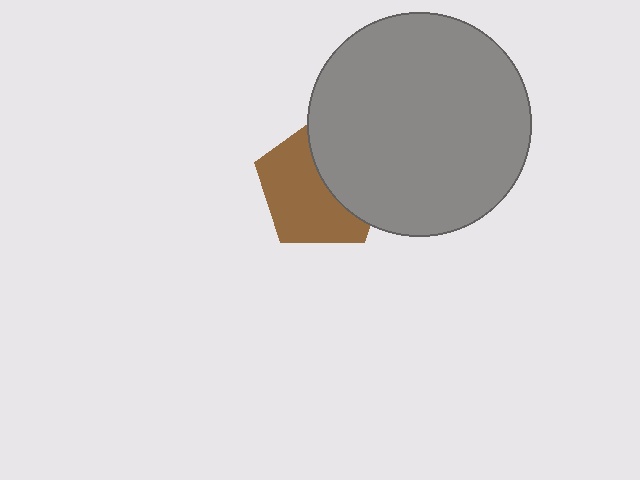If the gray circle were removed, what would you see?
You would see the complete brown pentagon.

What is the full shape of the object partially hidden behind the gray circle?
The partially hidden object is a brown pentagon.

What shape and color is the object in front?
The object in front is a gray circle.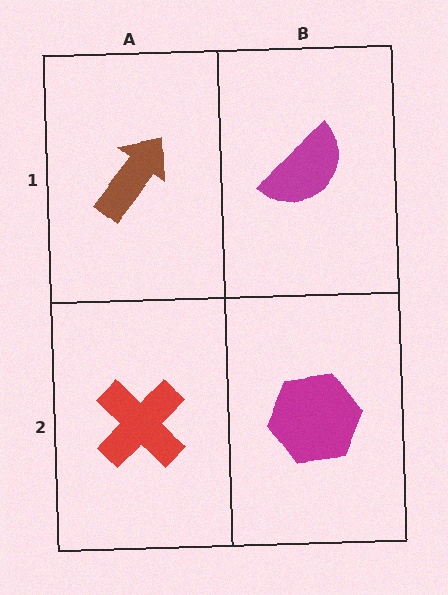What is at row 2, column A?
A red cross.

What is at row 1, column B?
A magenta semicircle.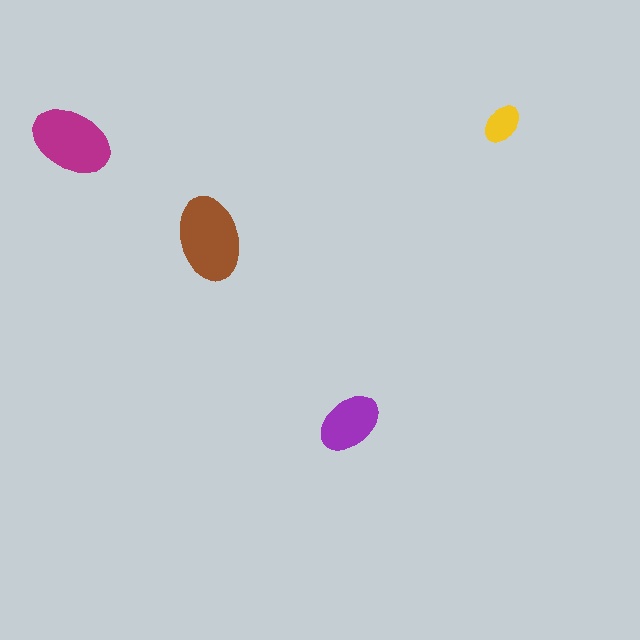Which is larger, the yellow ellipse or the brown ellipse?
The brown one.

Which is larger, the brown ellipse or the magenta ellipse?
The brown one.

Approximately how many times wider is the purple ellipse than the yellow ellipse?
About 1.5 times wider.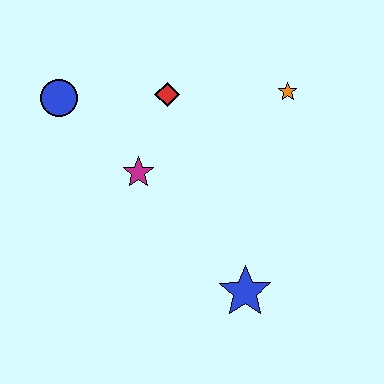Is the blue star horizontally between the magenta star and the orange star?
Yes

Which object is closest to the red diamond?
The magenta star is closest to the red diamond.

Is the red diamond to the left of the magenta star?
No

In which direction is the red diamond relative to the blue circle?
The red diamond is to the right of the blue circle.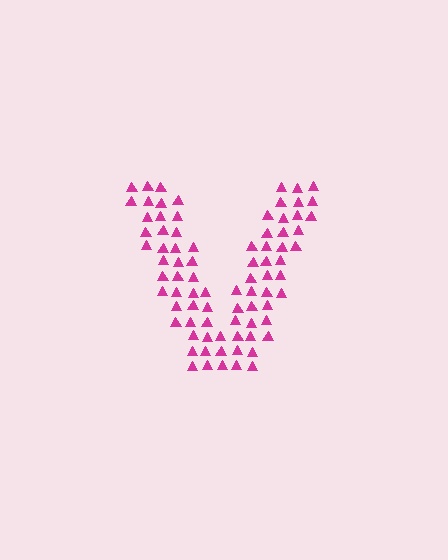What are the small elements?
The small elements are triangles.